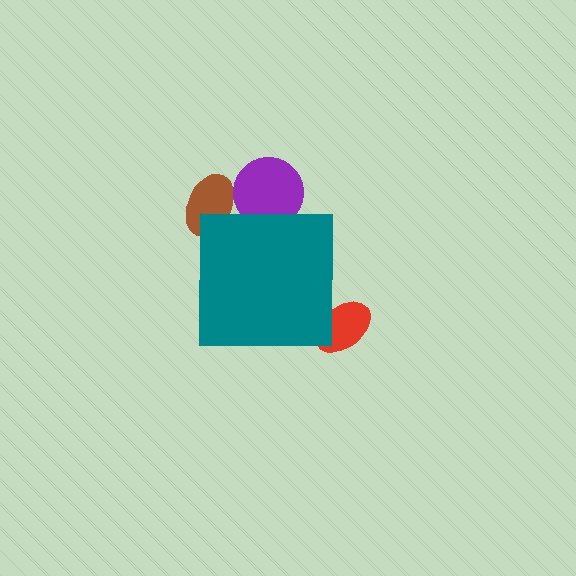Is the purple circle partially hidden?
Yes, the purple circle is partially hidden behind the teal square.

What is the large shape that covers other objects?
A teal square.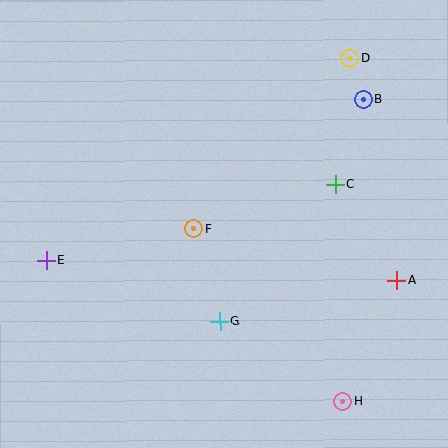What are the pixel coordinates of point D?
Point D is at (350, 59).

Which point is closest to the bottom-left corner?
Point E is closest to the bottom-left corner.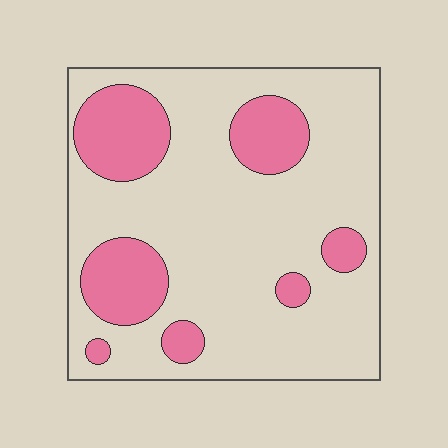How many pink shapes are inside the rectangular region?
7.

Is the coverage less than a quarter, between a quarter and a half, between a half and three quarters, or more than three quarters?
Less than a quarter.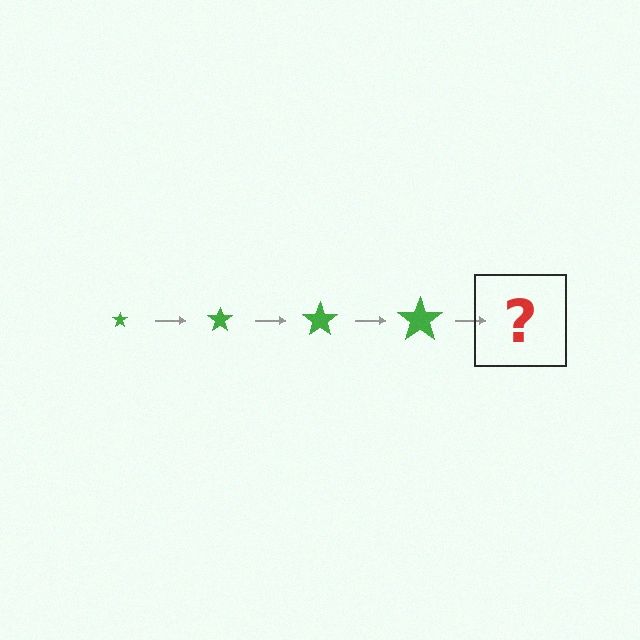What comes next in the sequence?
The next element should be a green star, larger than the previous one.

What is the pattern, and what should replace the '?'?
The pattern is that the star gets progressively larger each step. The '?' should be a green star, larger than the previous one.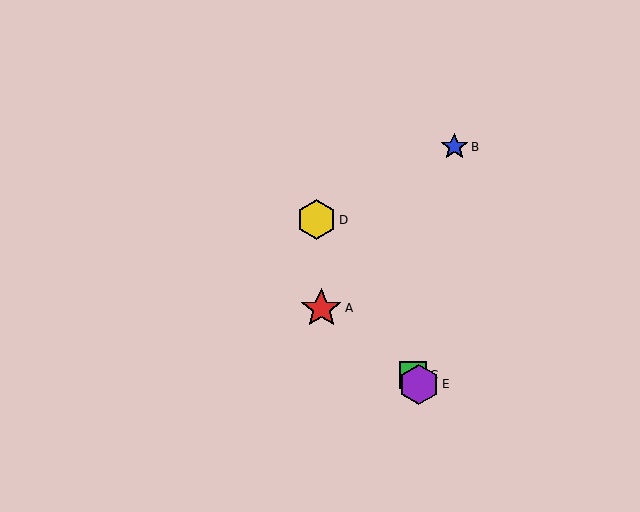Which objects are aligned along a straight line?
Objects C, D, E are aligned along a straight line.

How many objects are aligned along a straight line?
3 objects (C, D, E) are aligned along a straight line.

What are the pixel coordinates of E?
Object E is at (419, 384).